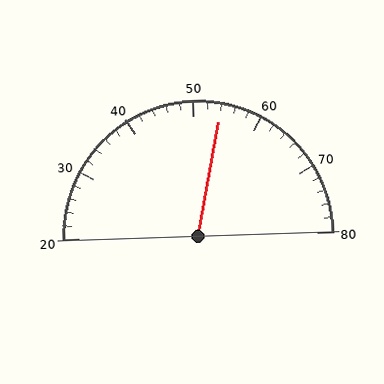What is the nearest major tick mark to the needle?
The nearest major tick mark is 50.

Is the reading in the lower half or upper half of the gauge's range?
The reading is in the upper half of the range (20 to 80).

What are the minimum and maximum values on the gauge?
The gauge ranges from 20 to 80.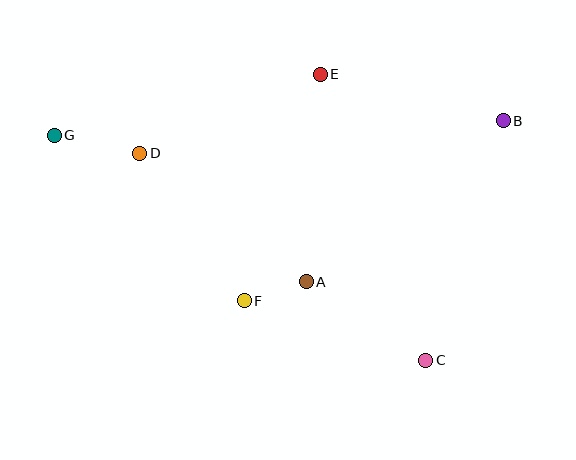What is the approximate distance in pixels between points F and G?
The distance between F and G is approximately 252 pixels.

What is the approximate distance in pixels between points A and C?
The distance between A and C is approximately 143 pixels.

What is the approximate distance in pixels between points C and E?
The distance between C and E is approximately 305 pixels.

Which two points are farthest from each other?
Points B and G are farthest from each other.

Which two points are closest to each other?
Points A and F are closest to each other.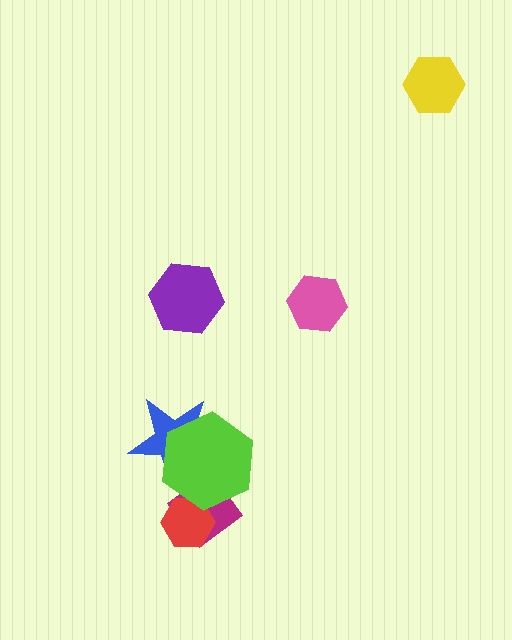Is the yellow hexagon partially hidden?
No, no other shape covers it.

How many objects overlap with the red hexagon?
2 objects overlap with the red hexagon.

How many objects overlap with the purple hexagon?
0 objects overlap with the purple hexagon.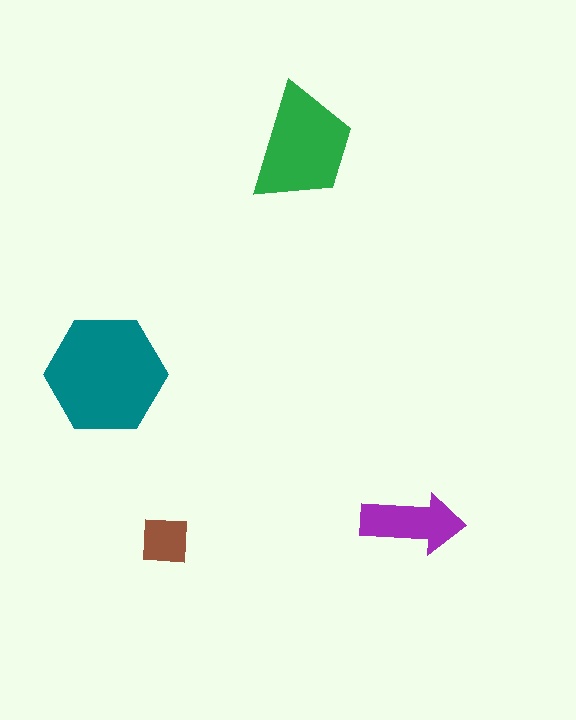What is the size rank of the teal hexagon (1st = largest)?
1st.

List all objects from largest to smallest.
The teal hexagon, the green trapezoid, the purple arrow, the brown square.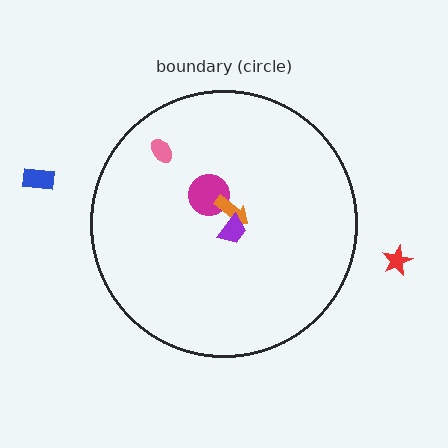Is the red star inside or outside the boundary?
Outside.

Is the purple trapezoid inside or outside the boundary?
Inside.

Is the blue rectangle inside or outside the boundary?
Outside.